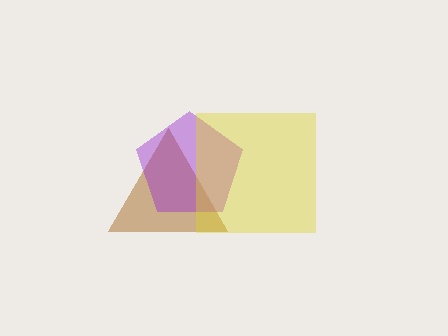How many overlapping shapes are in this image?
There are 3 overlapping shapes in the image.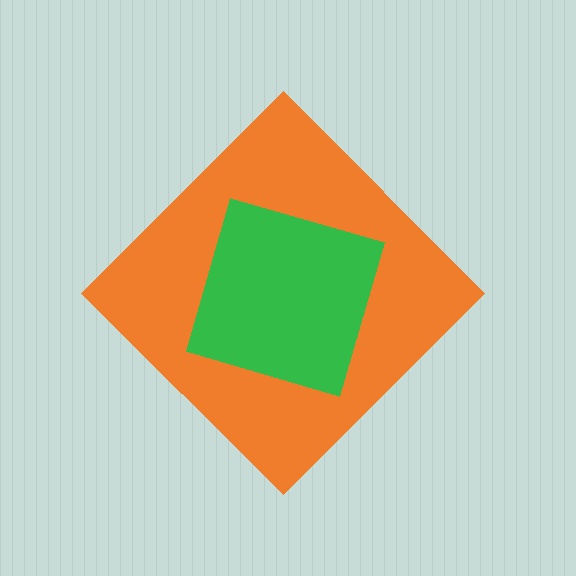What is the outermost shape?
The orange diamond.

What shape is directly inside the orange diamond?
The green square.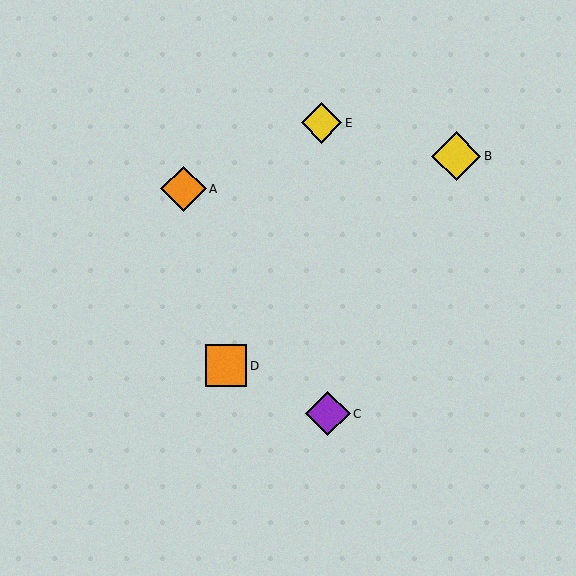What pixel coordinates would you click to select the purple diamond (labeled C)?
Click at (328, 414) to select the purple diamond C.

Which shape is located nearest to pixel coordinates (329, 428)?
The purple diamond (labeled C) at (328, 414) is nearest to that location.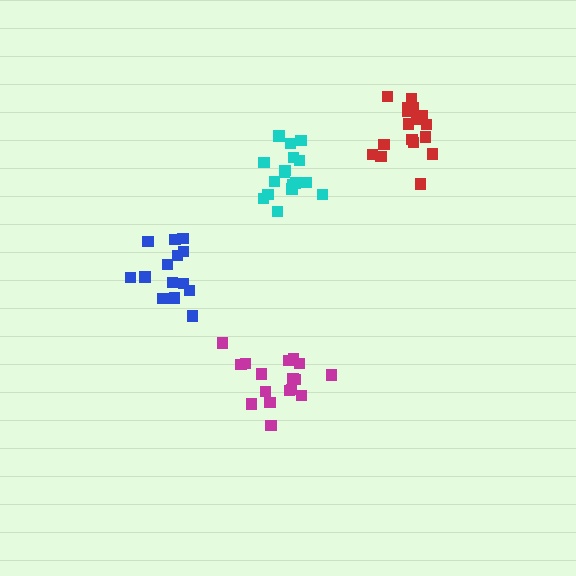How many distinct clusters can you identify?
There are 4 distinct clusters.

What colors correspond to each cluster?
The clusters are colored: magenta, cyan, blue, red.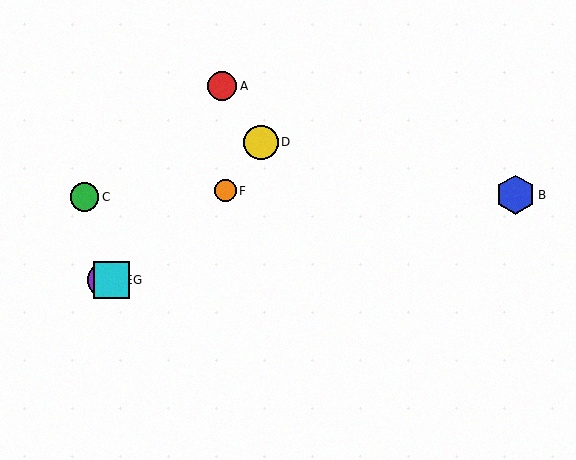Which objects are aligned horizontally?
Objects E, G are aligned horizontally.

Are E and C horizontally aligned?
No, E is at y≈280 and C is at y≈197.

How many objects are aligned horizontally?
2 objects (E, G) are aligned horizontally.